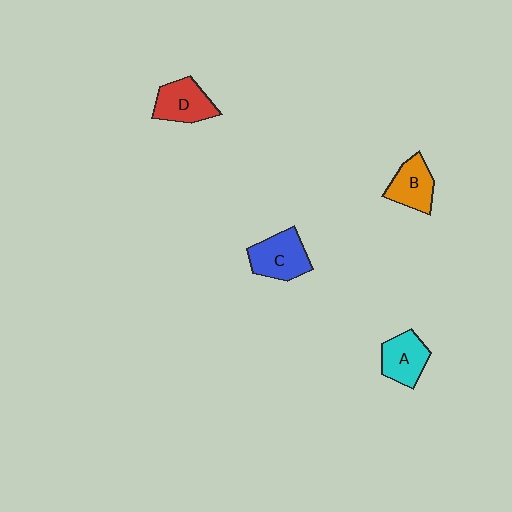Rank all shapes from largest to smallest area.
From largest to smallest: C (blue), D (red), A (cyan), B (orange).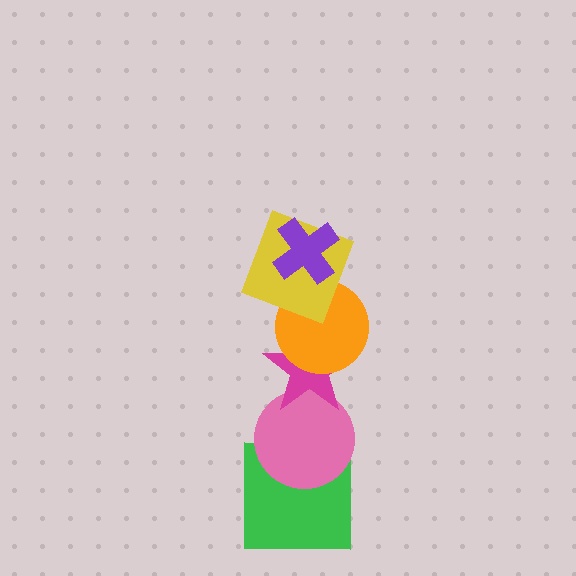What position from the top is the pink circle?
The pink circle is 5th from the top.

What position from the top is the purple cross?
The purple cross is 1st from the top.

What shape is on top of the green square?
The pink circle is on top of the green square.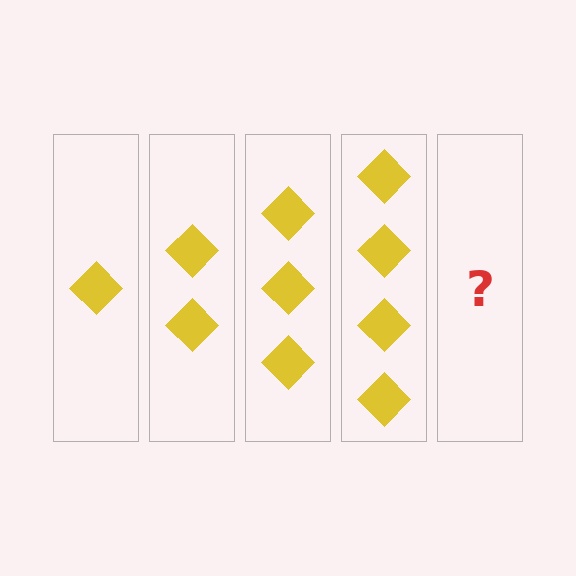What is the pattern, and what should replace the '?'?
The pattern is that each step adds one more diamond. The '?' should be 5 diamonds.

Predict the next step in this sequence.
The next step is 5 diamonds.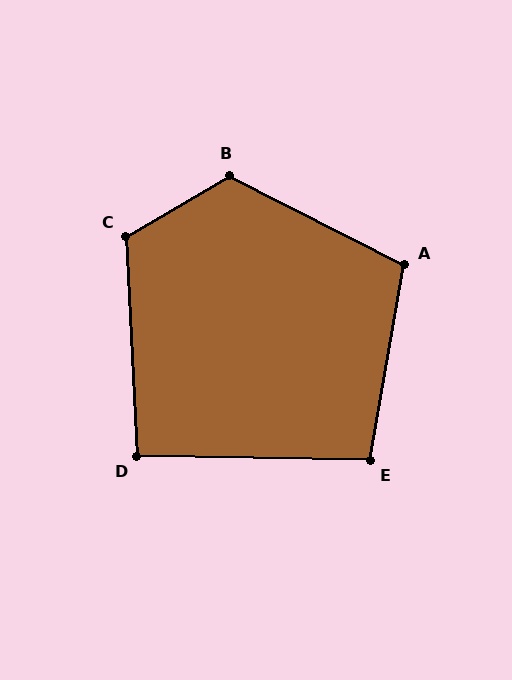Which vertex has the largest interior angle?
B, at approximately 123 degrees.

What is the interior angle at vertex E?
Approximately 99 degrees (obtuse).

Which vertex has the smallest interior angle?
D, at approximately 94 degrees.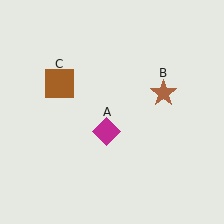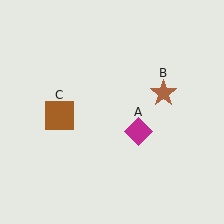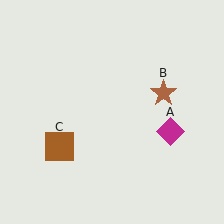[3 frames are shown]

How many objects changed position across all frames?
2 objects changed position: magenta diamond (object A), brown square (object C).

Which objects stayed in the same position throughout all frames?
Brown star (object B) remained stationary.